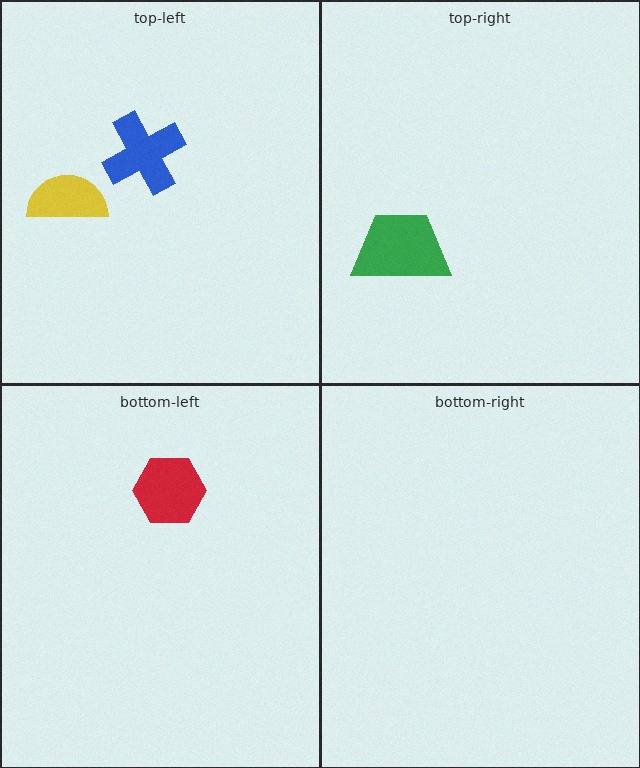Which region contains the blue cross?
The top-left region.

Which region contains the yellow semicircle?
The top-left region.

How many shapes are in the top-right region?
1.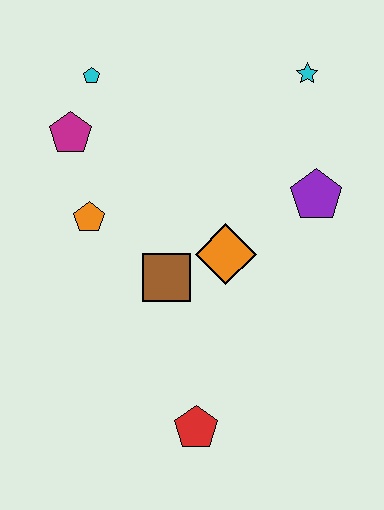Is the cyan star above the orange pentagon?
Yes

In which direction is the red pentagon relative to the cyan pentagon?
The red pentagon is below the cyan pentagon.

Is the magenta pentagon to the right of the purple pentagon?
No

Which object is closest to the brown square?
The orange diamond is closest to the brown square.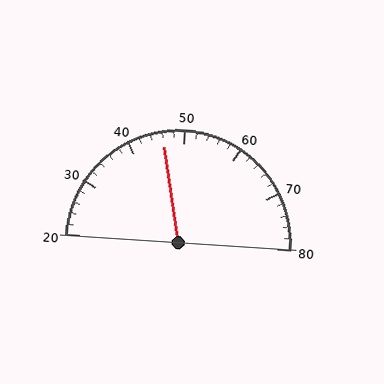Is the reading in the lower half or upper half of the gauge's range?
The reading is in the lower half of the range (20 to 80).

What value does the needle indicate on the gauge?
The needle indicates approximately 46.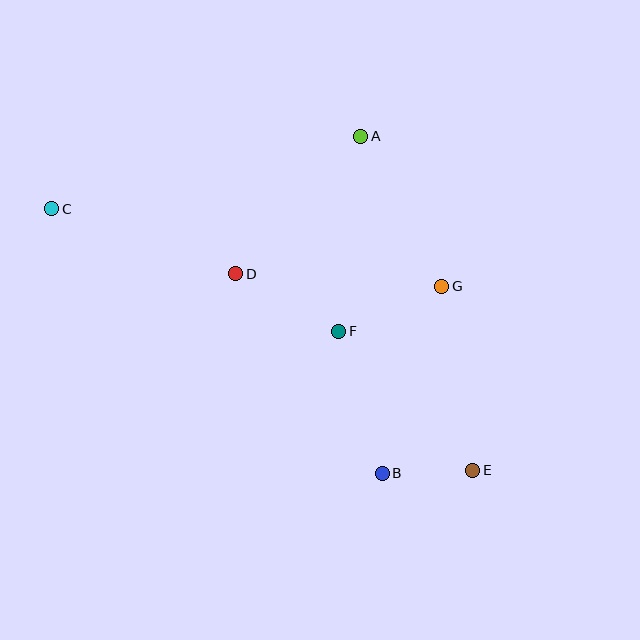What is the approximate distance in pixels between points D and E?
The distance between D and E is approximately 308 pixels.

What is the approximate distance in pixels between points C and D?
The distance between C and D is approximately 195 pixels.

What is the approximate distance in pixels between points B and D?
The distance between B and D is approximately 248 pixels.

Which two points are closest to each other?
Points B and E are closest to each other.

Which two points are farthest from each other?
Points C and E are farthest from each other.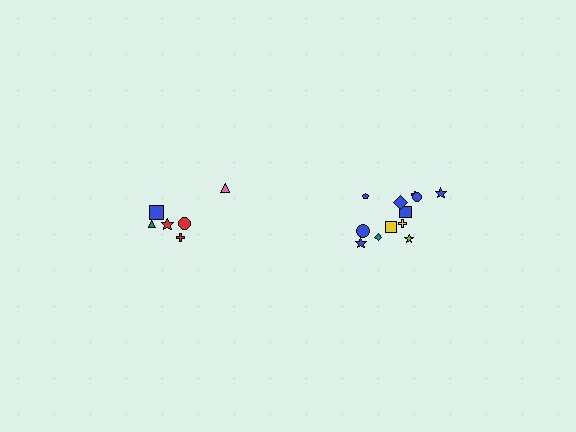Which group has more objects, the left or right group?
The right group.